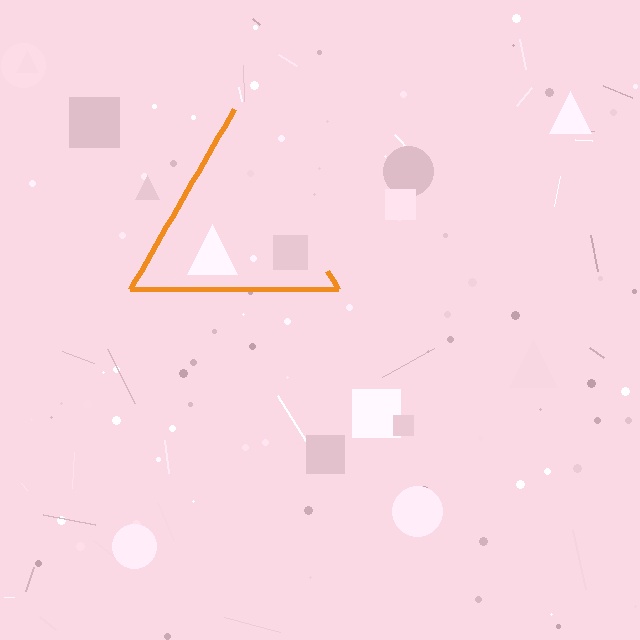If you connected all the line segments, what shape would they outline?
They would outline a triangle.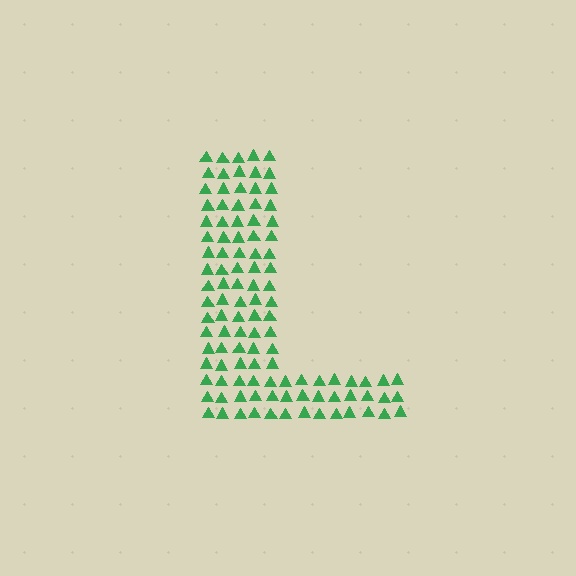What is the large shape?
The large shape is the letter L.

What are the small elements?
The small elements are triangles.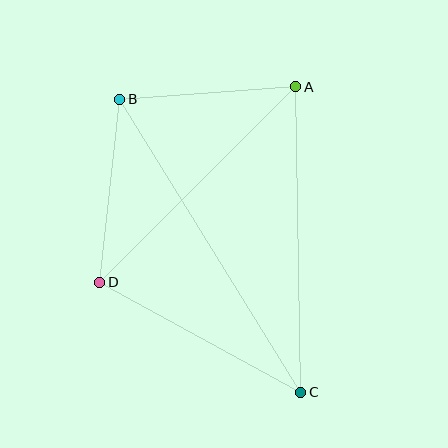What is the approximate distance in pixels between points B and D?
The distance between B and D is approximately 184 pixels.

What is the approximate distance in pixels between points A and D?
The distance between A and D is approximately 277 pixels.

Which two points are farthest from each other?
Points B and C are farthest from each other.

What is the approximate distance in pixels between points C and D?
The distance between C and D is approximately 229 pixels.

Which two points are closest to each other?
Points A and B are closest to each other.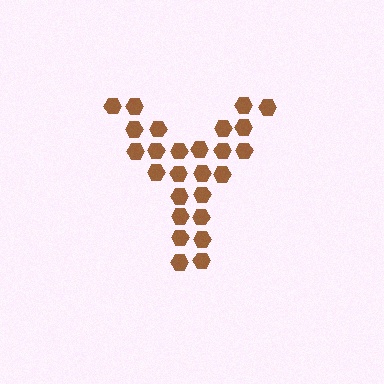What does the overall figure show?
The overall figure shows the letter Y.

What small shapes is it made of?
It is made of small hexagons.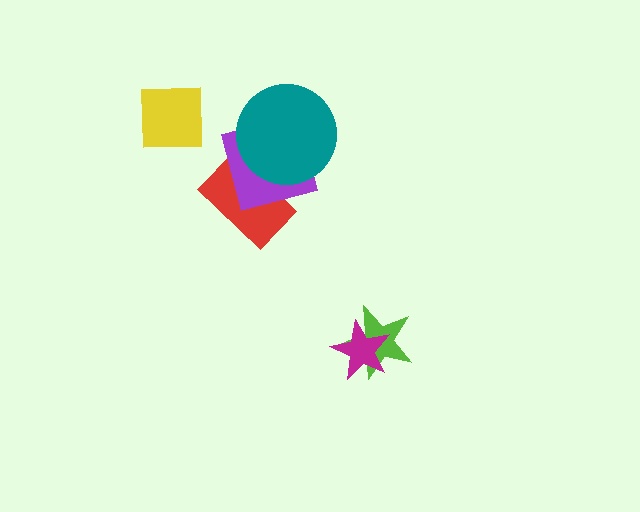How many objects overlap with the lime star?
1 object overlaps with the lime star.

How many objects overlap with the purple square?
2 objects overlap with the purple square.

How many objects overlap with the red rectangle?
2 objects overlap with the red rectangle.